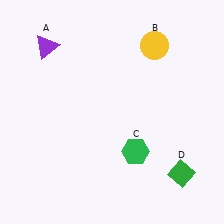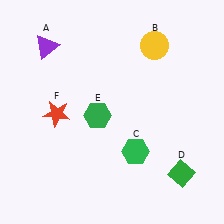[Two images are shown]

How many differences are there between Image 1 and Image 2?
There are 2 differences between the two images.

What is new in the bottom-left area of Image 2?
A green hexagon (E) was added in the bottom-left area of Image 2.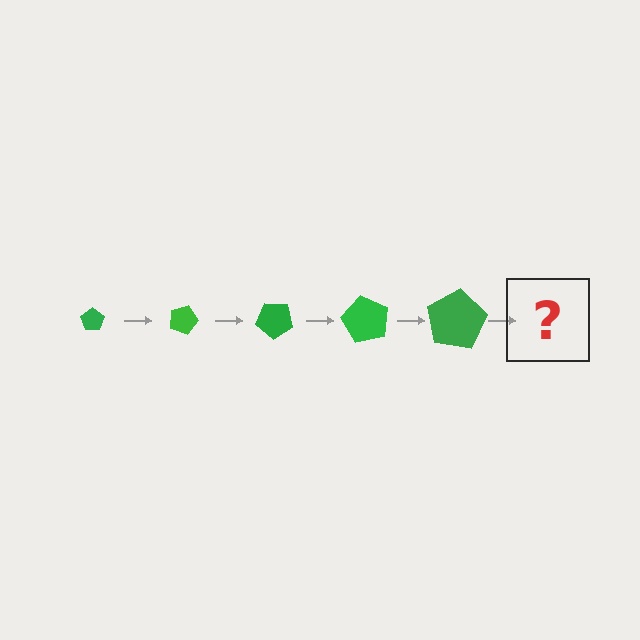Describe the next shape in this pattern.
It should be a pentagon, larger than the previous one and rotated 100 degrees from the start.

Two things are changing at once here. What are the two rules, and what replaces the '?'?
The two rules are that the pentagon grows larger each step and it rotates 20 degrees each step. The '?' should be a pentagon, larger than the previous one and rotated 100 degrees from the start.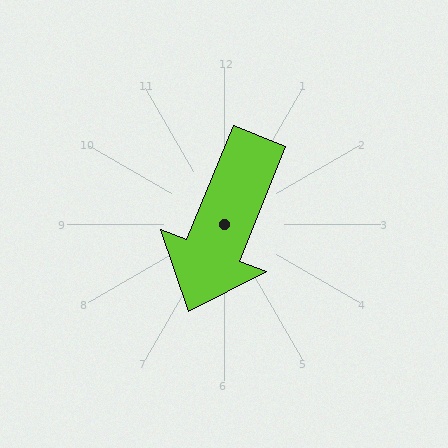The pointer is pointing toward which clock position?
Roughly 7 o'clock.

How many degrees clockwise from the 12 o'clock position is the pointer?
Approximately 202 degrees.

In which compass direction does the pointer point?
South.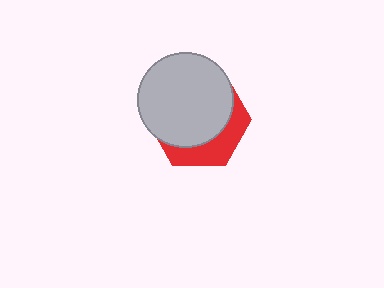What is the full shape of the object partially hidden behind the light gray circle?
The partially hidden object is a red hexagon.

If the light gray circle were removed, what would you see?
You would see the complete red hexagon.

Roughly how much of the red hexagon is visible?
A small part of it is visible (roughly 31%).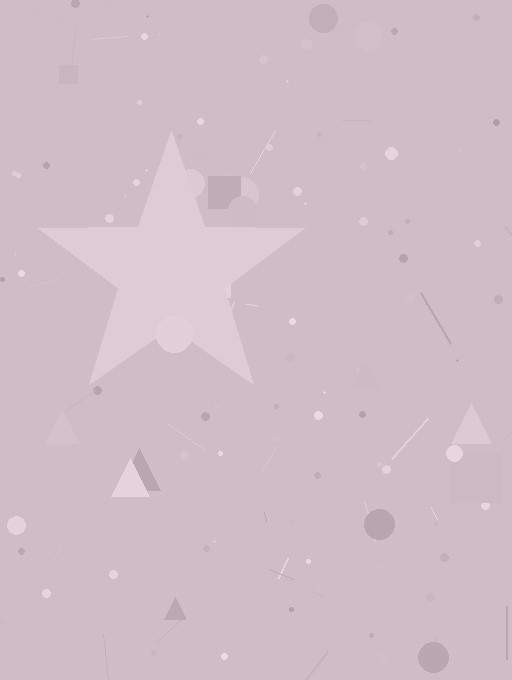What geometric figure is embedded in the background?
A star is embedded in the background.